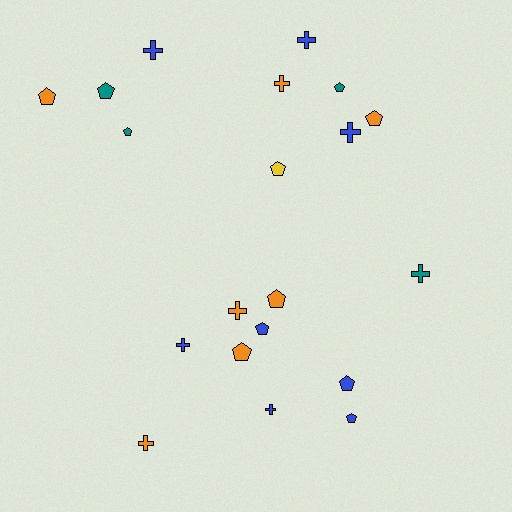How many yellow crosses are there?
There are no yellow crosses.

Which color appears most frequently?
Blue, with 8 objects.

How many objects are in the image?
There are 20 objects.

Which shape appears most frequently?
Pentagon, with 11 objects.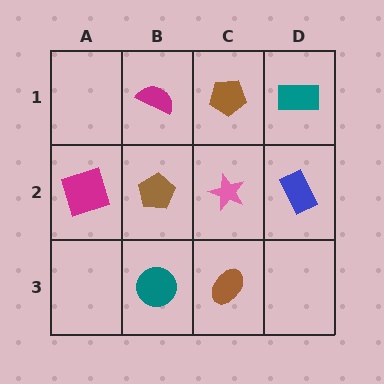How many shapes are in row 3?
2 shapes.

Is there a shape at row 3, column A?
No, that cell is empty.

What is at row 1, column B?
A magenta semicircle.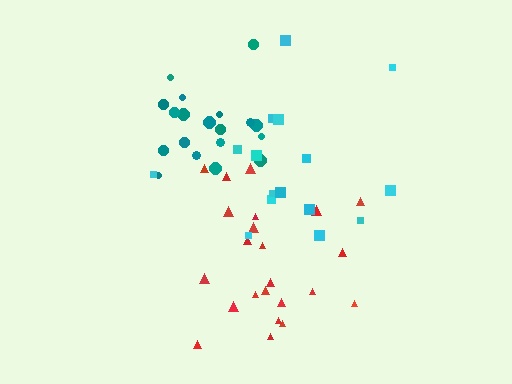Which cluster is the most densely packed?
Teal.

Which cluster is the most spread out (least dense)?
Cyan.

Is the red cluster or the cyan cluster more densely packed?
Red.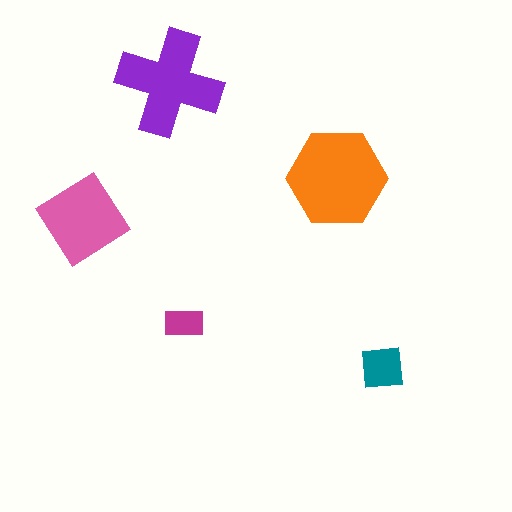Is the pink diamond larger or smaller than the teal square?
Larger.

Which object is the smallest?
The magenta rectangle.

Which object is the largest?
The orange hexagon.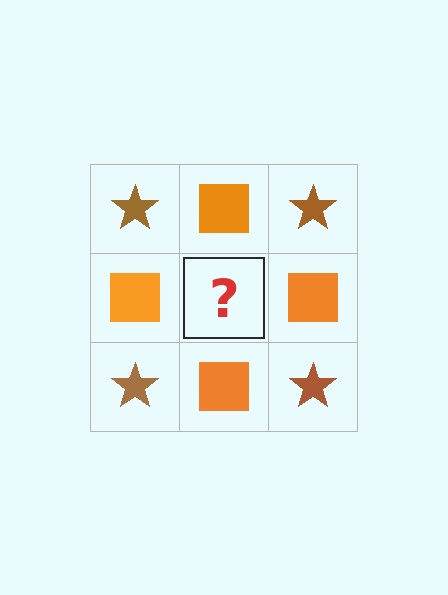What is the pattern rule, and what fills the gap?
The rule is that it alternates brown star and orange square in a checkerboard pattern. The gap should be filled with a brown star.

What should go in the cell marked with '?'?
The missing cell should contain a brown star.